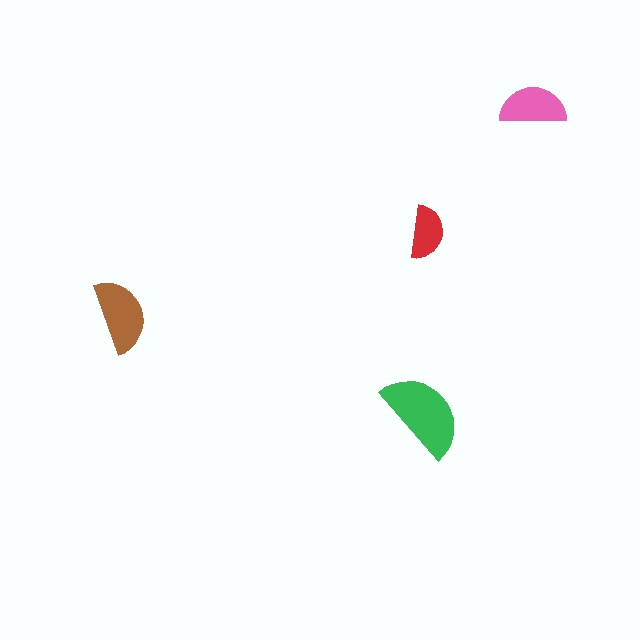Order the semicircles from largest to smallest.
the green one, the brown one, the pink one, the red one.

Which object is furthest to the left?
The brown semicircle is leftmost.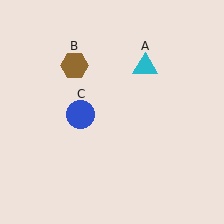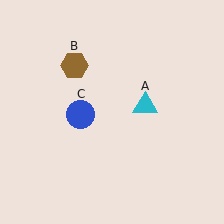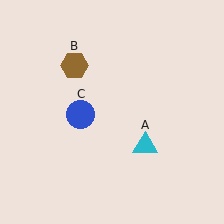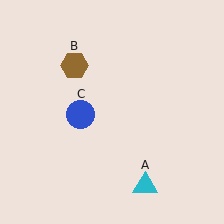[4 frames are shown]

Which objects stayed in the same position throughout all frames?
Brown hexagon (object B) and blue circle (object C) remained stationary.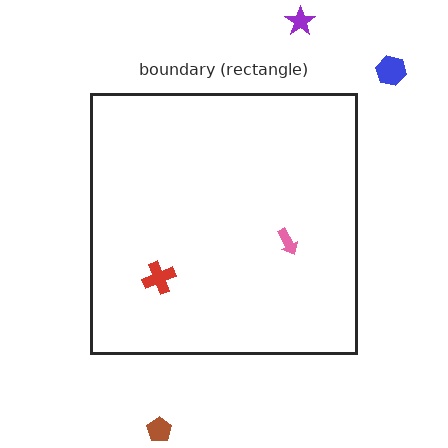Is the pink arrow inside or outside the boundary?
Inside.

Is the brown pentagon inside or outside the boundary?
Outside.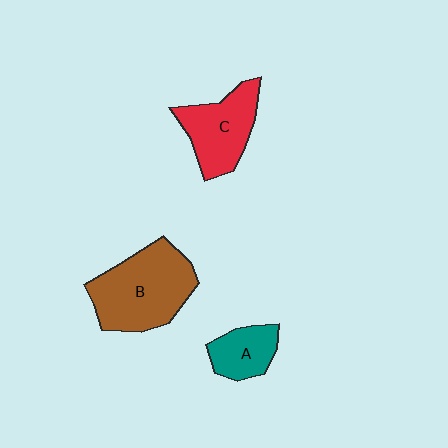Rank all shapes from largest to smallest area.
From largest to smallest: B (brown), C (red), A (teal).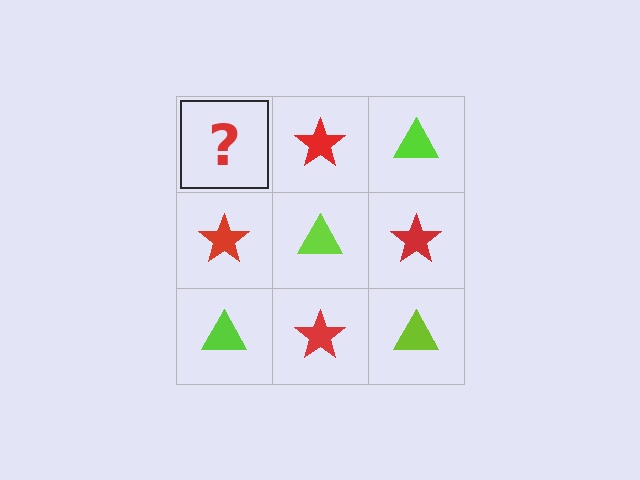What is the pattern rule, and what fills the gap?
The rule is that it alternates lime triangle and red star in a checkerboard pattern. The gap should be filled with a lime triangle.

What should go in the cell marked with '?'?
The missing cell should contain a lime triangle.